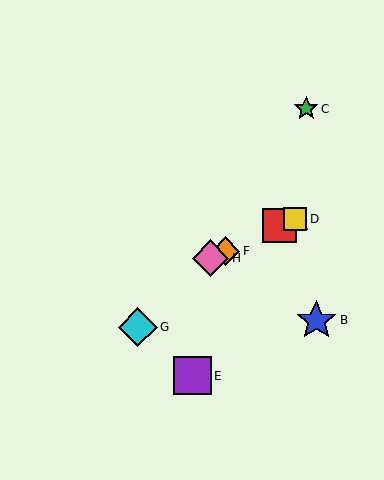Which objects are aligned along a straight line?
Objects A, D, F, H are aligned along a straight line.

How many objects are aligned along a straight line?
4 objects (A, D, F, H) are aligned along a straight line.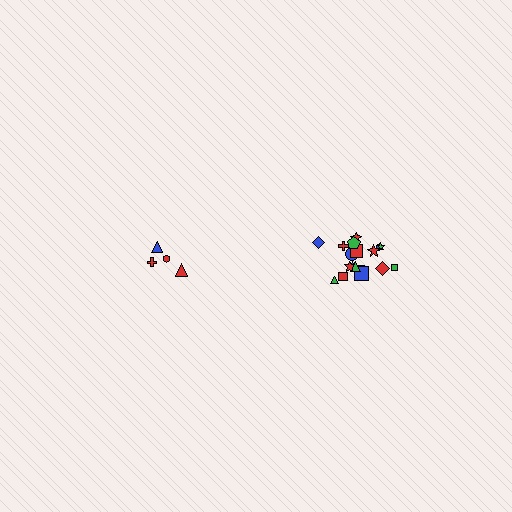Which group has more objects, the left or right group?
The right group.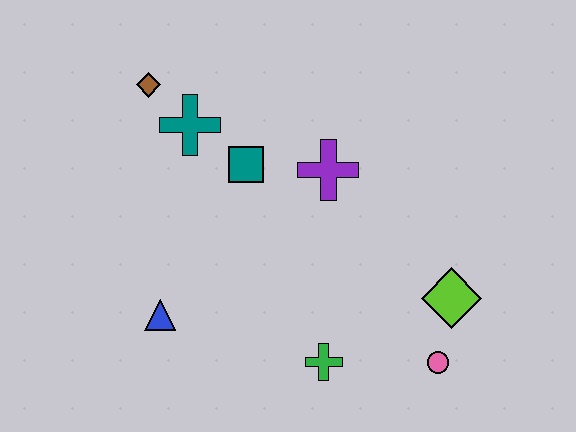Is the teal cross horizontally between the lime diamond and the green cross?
No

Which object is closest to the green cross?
The pink circle is closest to the green cross.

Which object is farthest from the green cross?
The brown diamond is farthest from the green cross.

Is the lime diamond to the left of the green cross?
No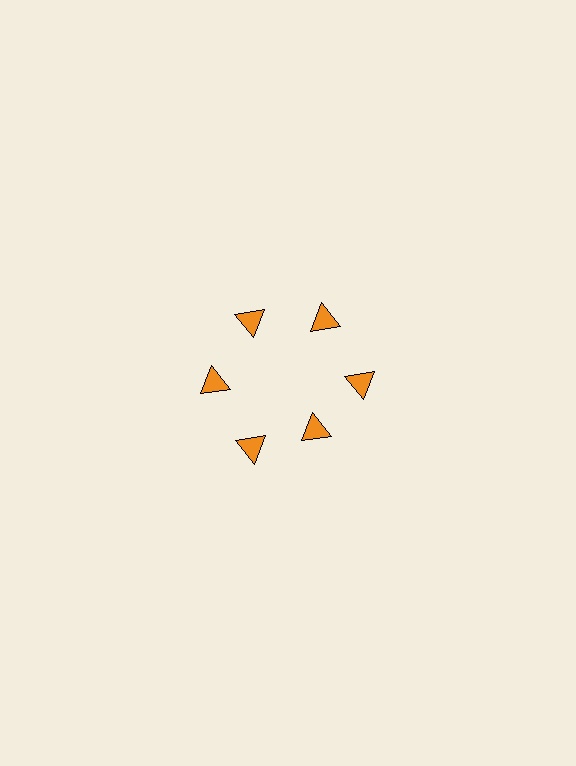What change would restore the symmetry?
The symmetry would be restored by moving it outward, back onto the ring so that all 6 triangles sit at equal angles and equal distance from the center.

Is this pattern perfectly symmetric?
No. The 6 orange triangles are arranged in a ring, but one element near the 5 o'clock position is pulled inward toward the center, breaking the 6-fold rotational symmetry.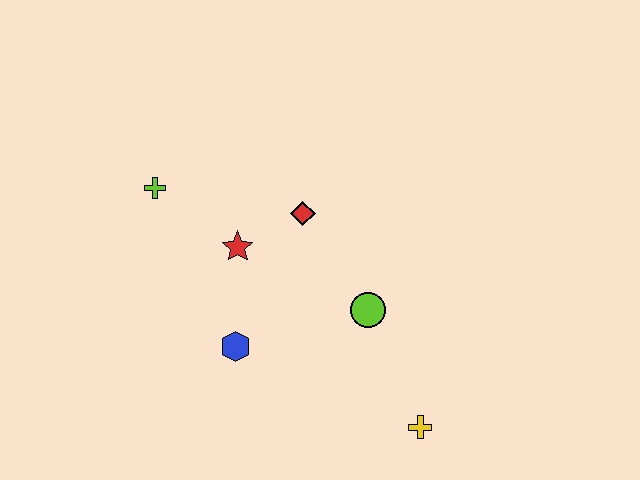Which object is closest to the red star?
The red diamond is closest to the red star.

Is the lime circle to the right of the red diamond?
Yes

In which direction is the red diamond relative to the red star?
The red diamond is to the right of the red star.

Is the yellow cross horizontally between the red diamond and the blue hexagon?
No